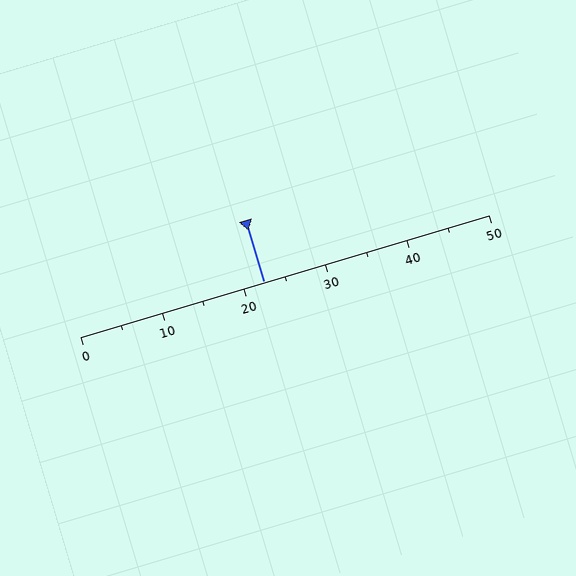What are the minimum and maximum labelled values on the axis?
The axis runs from 0 to 50.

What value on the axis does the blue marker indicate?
The marker indicates approximately 22.5.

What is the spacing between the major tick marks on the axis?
The major ticks are spaced 10 apart.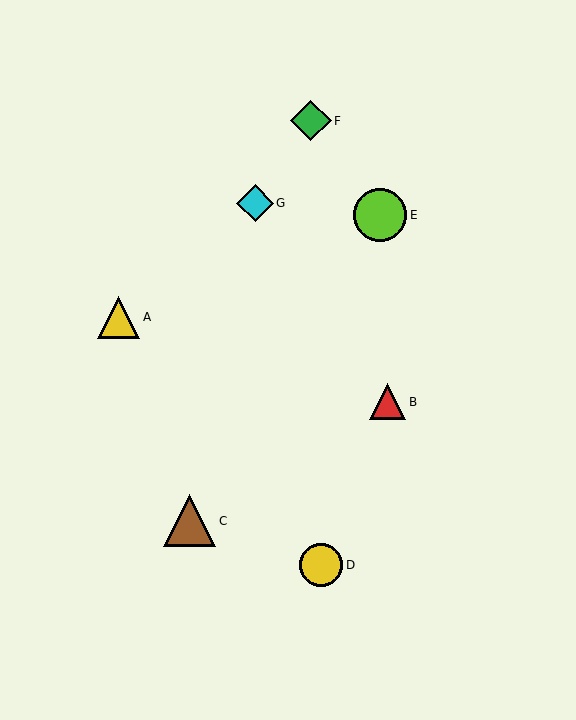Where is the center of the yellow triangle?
The center of the yellow triangle is at (118, 317).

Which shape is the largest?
The lime circle (labeled E) is the largest.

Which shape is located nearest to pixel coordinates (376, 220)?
The lime circle (labeled E) at (380, 215) is nearest to that location.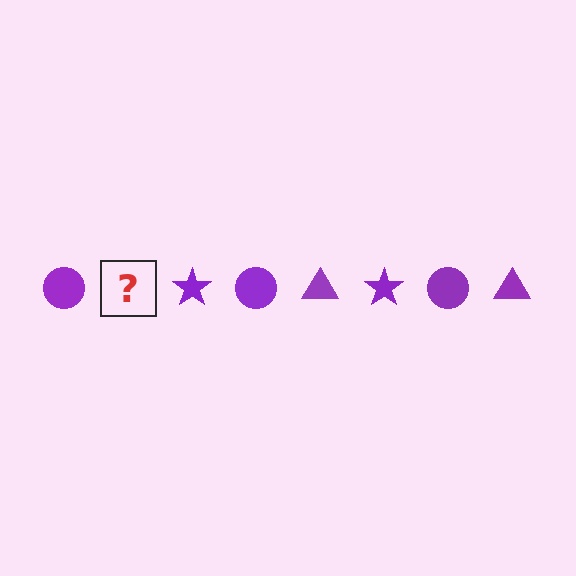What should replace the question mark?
The question mark should be replaced with a purple triangle.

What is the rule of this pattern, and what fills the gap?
The rule is that the pattern cycles through circle, triangle, star shapes in purple. The gap should be filled with a purple triangle.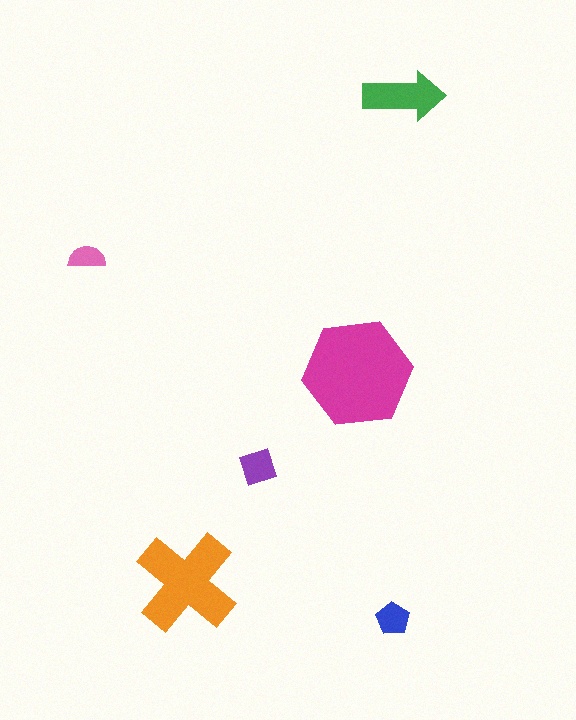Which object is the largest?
The magenta hexagon.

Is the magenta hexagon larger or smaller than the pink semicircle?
Larger.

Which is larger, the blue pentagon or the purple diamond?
The purple diamond.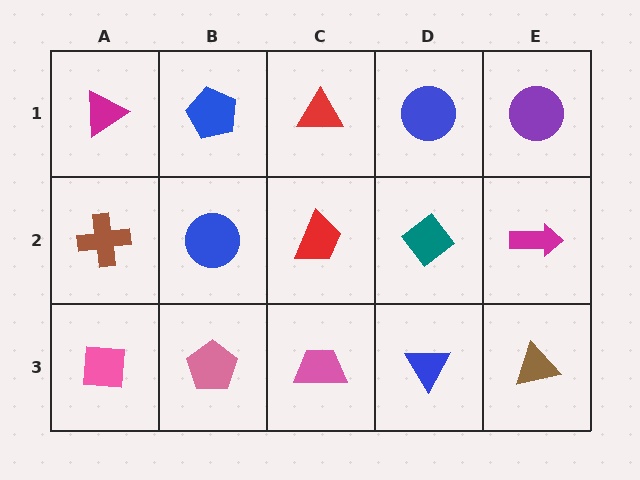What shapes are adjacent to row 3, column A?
A brown cross (row 2, column A), a pink pentagon (row 3, column B).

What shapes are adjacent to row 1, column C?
A red trapezoid (row 2, column C), a blue pentagon (row 1, column B), a blue circle (row 1, column D).